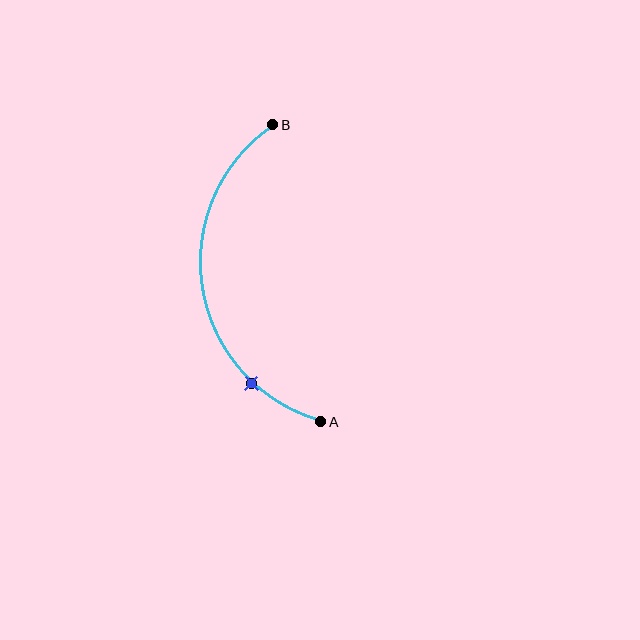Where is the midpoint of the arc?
The arc midpoint is the point on the curve farthest from the straight line joining A and B. It sits to the left of that line.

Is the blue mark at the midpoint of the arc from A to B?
No. The blue mark lies on the arc but is closer to endpoint A. The arc midpoint would be at the point on the curve equidistant along the arc from both A and B.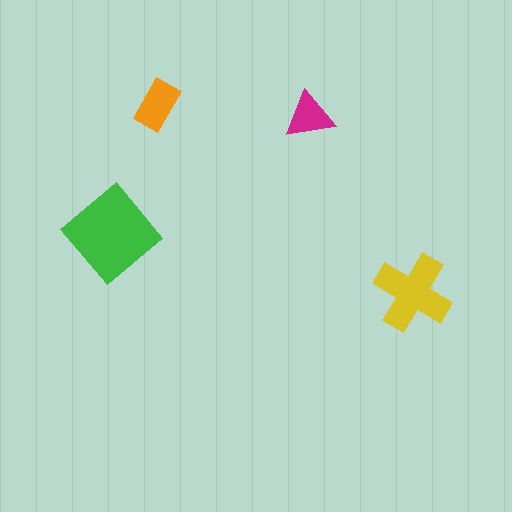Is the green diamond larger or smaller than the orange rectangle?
Larger.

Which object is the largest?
The green diamond.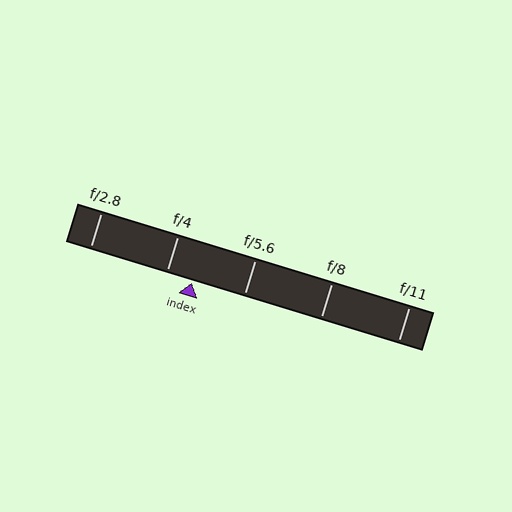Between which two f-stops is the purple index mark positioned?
The index mark is between f/4 and f/5.6.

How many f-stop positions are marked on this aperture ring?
There are 5 f-stop positions marked.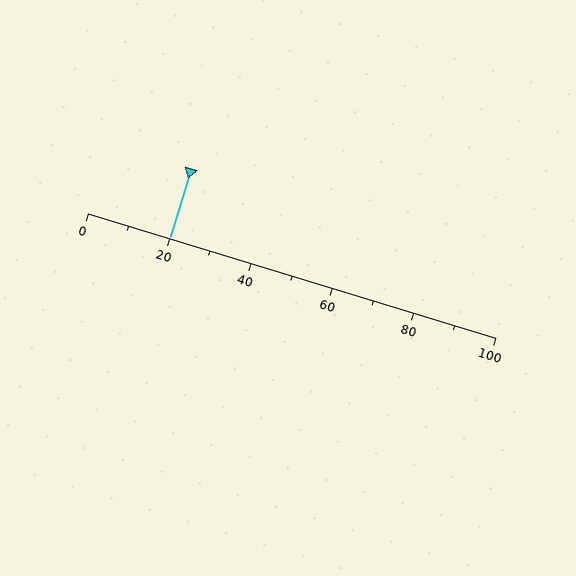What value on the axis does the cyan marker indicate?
The marker indicates approximately 20.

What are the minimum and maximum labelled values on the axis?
The axis runs from 0 to 100.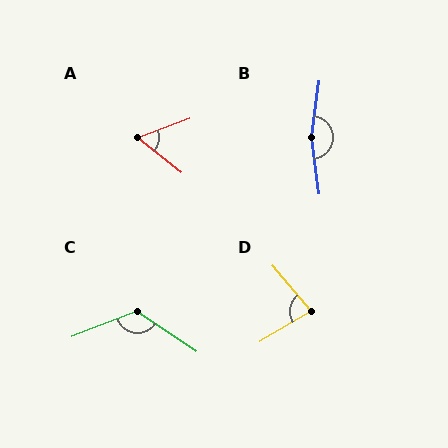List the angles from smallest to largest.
A (60°), D (80°), C (124°), B (165°).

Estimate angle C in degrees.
Approximately 124 degrees.